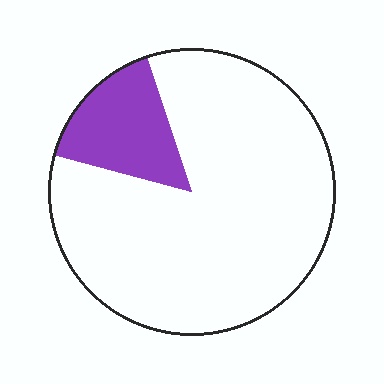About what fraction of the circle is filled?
About one sixth (1/6).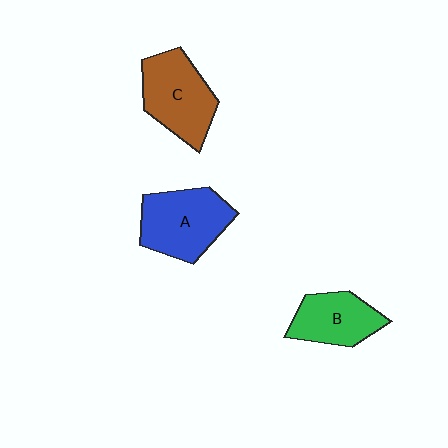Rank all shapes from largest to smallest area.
From largest to smallest: A (blue), C (brown), B (green).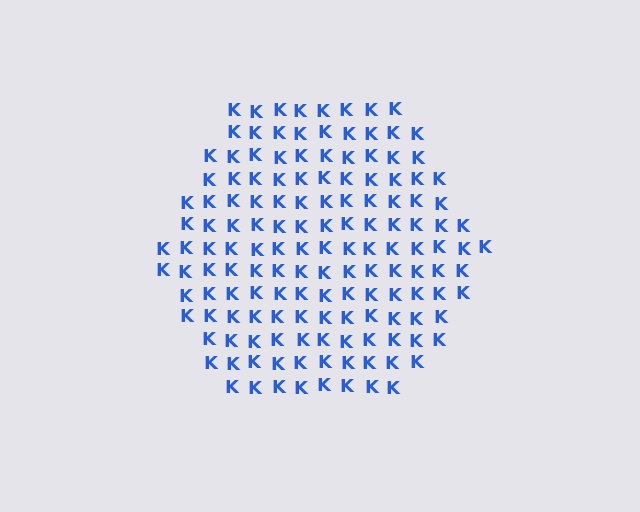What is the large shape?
The large shape is a hexagon.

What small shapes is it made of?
It is made of small letter K's.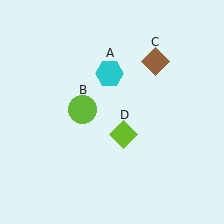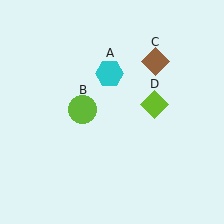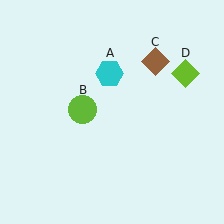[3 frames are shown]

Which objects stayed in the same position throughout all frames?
Cyan hexagon (object A) and lime circle (object B) and brown diamond (object C) remained stationary.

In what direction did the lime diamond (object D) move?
The lime diamond (object D) moved up and to the right.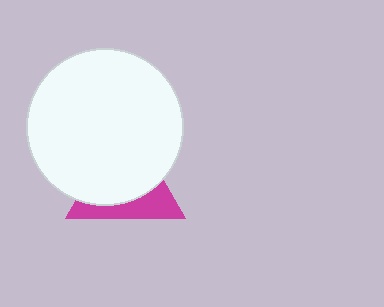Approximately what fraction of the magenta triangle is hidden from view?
Roughly 65% of the magenta triangle is hidden behind the white circle.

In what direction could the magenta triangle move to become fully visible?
The magenta triangle could move down. That would shift it out from behind the white circle entirely.